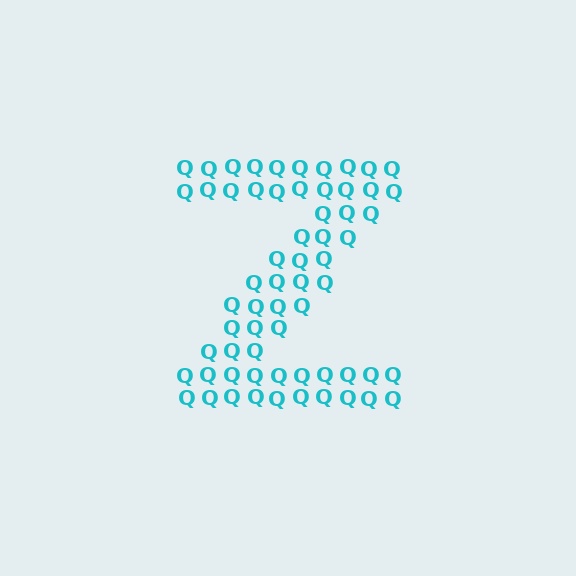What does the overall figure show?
The overall figure shows the letter Z.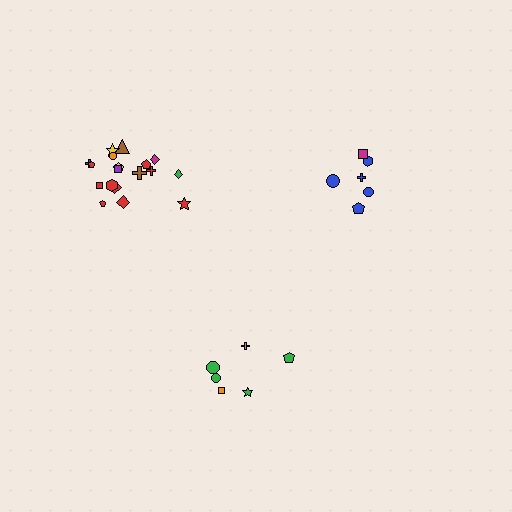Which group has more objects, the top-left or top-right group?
The top-left group.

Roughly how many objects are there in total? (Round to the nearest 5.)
Roughly 30 objects in total.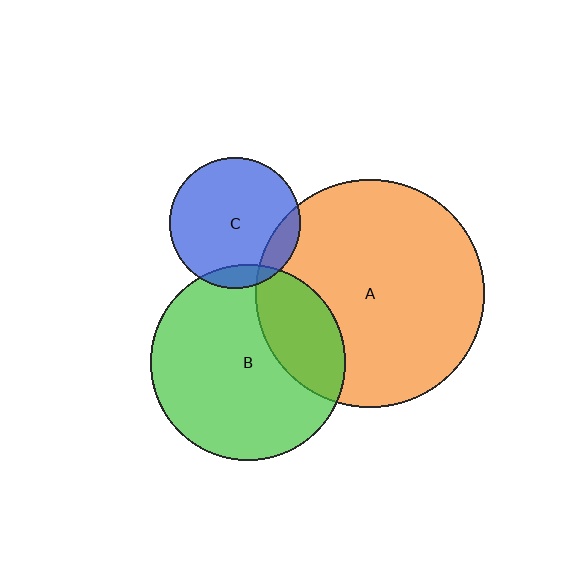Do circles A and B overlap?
Yes.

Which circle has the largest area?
Circle A (orange).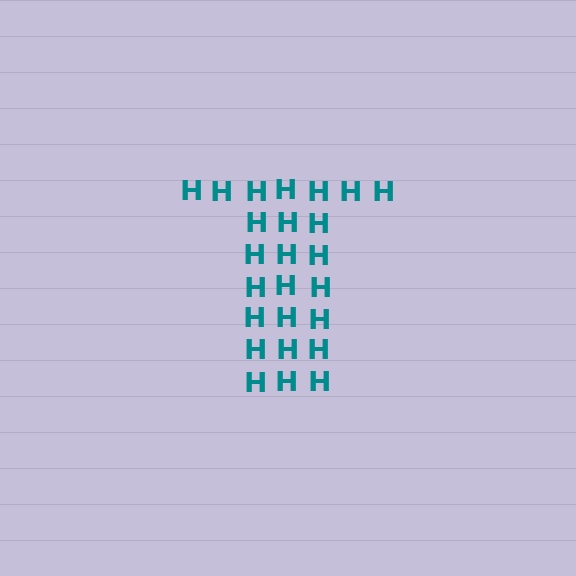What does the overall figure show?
The overall figure shows the letter T.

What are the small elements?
The small elements are letter H's.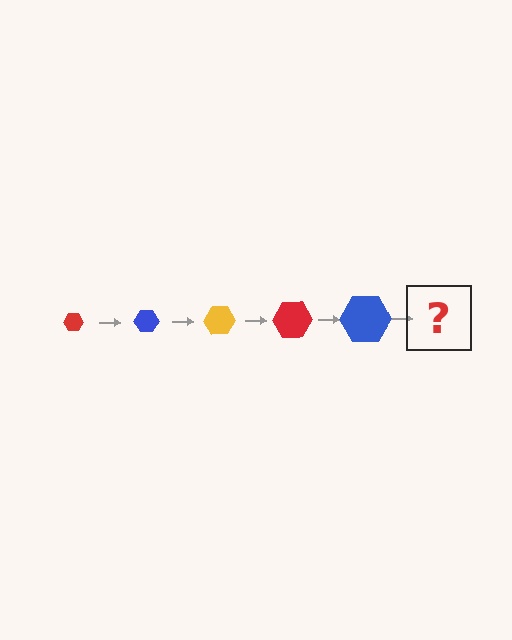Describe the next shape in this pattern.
It should be a yellow hexagon, larger than the previous one.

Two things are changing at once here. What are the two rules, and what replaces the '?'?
The two rules are that the hexagon grows larger each step and the color cycles through red, blue, and yellow. The '?' should be a yellow hexagon, larger than the previous one.